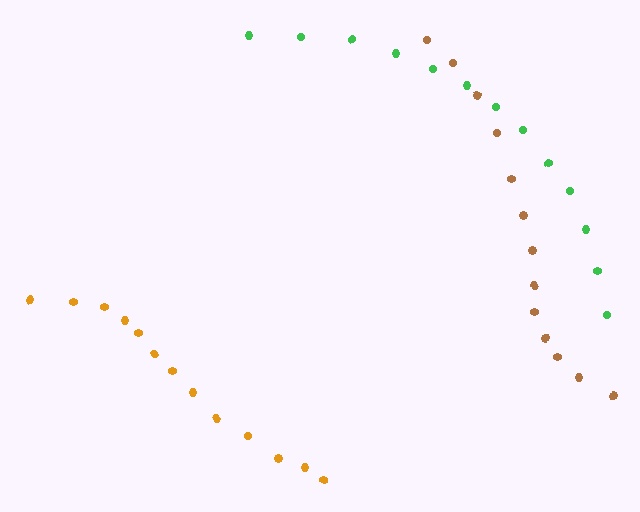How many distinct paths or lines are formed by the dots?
There are 3 distinct paths.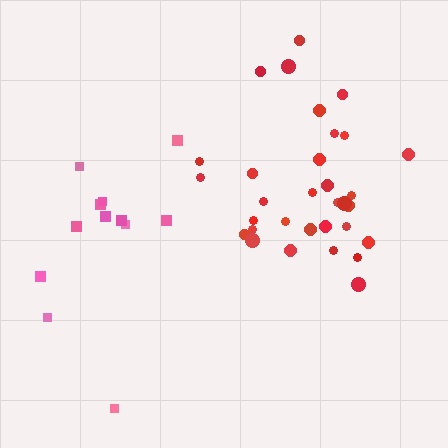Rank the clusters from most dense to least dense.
red, pink.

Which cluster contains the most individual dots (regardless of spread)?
Red (32).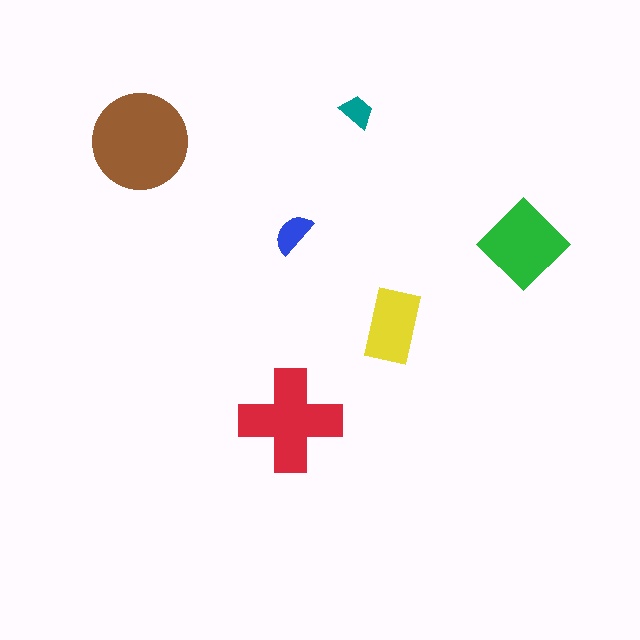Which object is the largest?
The brown circle.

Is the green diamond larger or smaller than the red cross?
Smaller.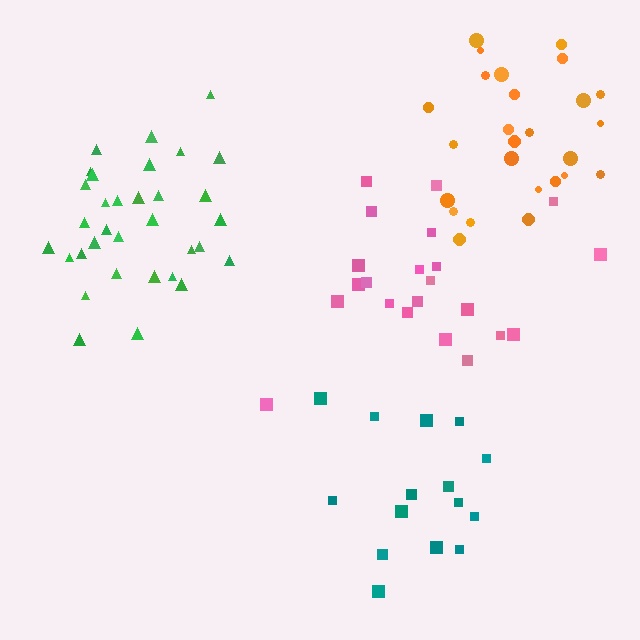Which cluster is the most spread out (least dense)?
Teal.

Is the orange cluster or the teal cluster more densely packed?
Orange.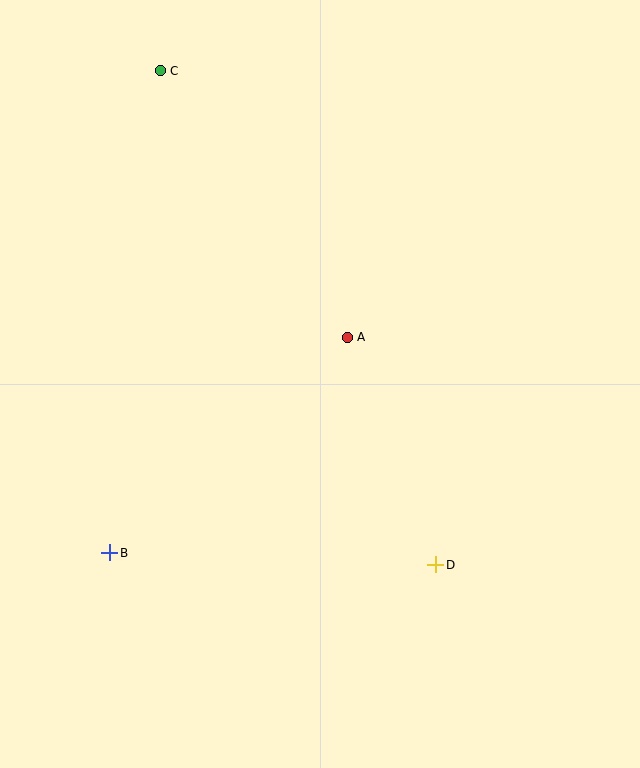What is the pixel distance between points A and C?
The distance between A and C is 326 pixels.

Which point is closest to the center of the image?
Point A at (347, 337) is closest to the center.